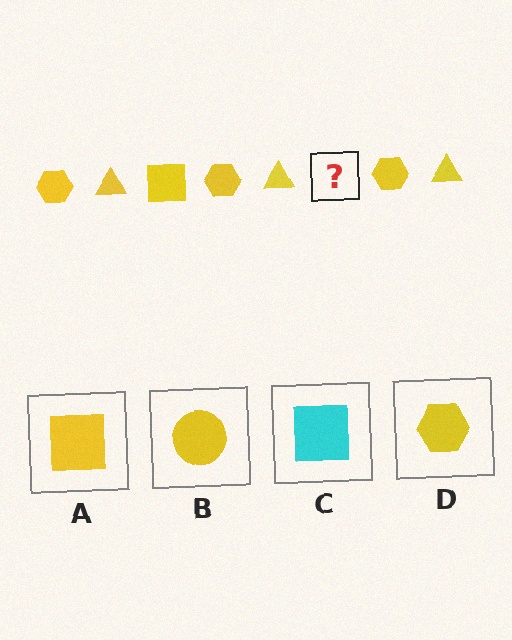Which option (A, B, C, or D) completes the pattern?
A.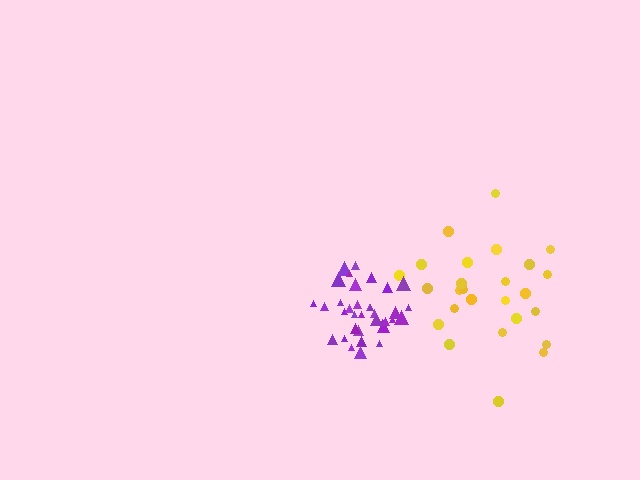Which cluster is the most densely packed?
Purple.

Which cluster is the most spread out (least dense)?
Yellow.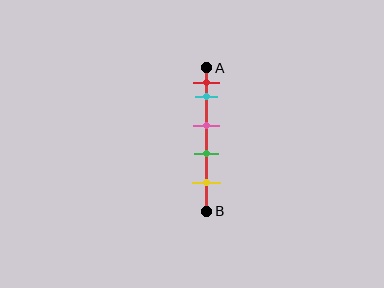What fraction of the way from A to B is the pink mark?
The pink mark is approximately 40% (0.4) of the way from A to B.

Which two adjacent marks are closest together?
The red and cyan marks are the closest adjacent pair.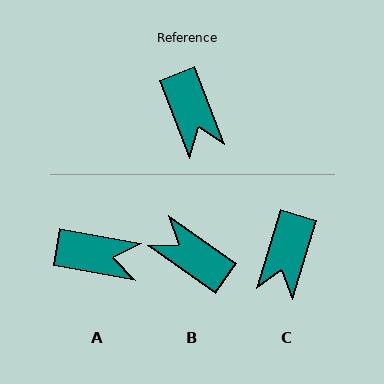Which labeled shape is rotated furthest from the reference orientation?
B, about 147 degrees away.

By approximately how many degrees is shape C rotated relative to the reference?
Approximately 39 degrees clockwise.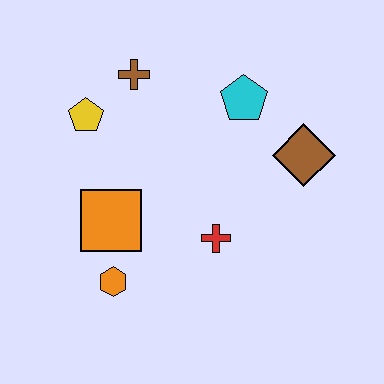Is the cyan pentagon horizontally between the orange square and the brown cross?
No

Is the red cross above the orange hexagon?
Yes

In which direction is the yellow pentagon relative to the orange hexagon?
The yellow pentagon is above the orange hexagon.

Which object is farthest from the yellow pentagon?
The brown diamond is farthest from the yellow pentagon.